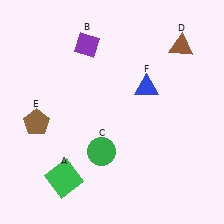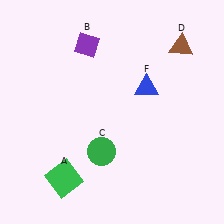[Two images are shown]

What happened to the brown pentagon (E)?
The brown pentagon (E) was removed in Image 2. It was in the bottom-left area of Image 1.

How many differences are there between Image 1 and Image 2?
There is 1 difference between the two images.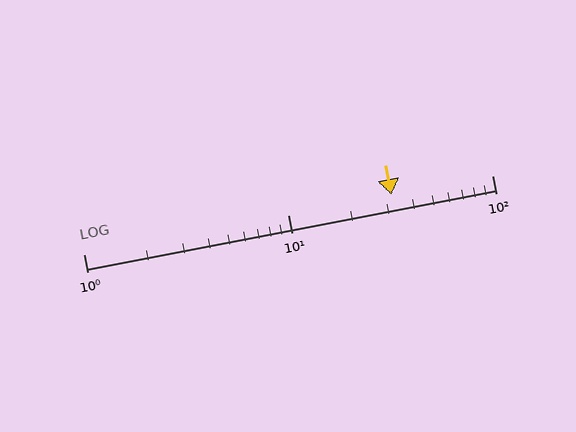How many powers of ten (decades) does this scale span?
The scale spans 2 decades, from 1 to 100.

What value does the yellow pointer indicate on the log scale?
The pointer indicates approximately 32.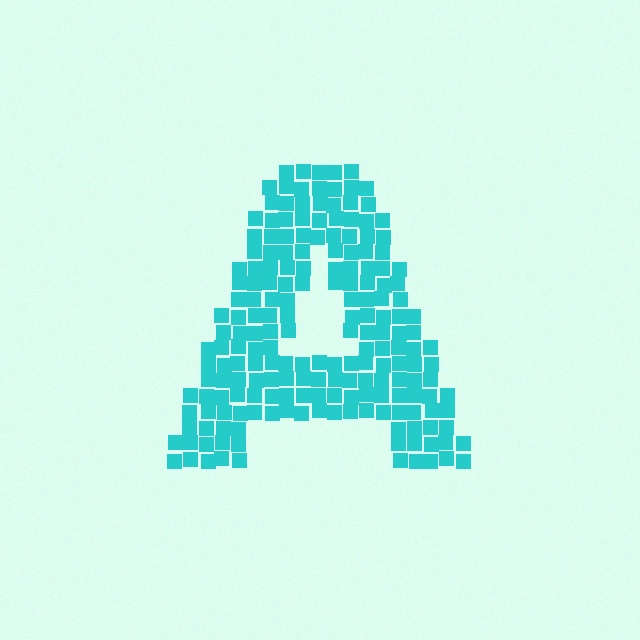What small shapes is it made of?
It is made of small squares.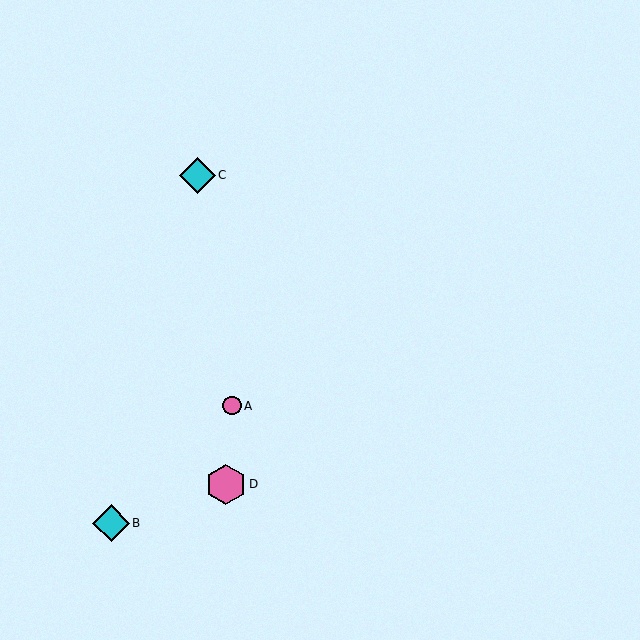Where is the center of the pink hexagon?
The center of the pink hexagon is at (226, 484).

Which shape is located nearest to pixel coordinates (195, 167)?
The cyan diamond (labeled C) at (198, 175) is nearest to that location.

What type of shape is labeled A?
Shape A is a pink circle.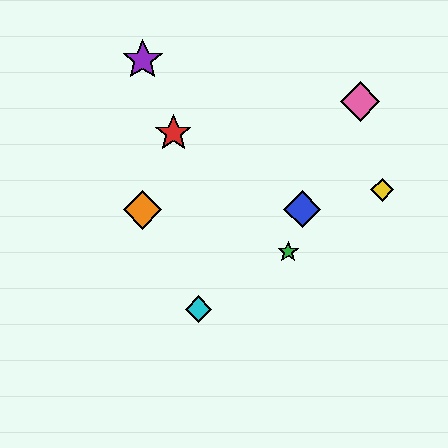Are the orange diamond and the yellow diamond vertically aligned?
No, the orange diamond is at x≈143 and the yellow diamond is at x≈382.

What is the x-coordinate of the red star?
The red star is at x≈173.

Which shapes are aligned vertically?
The purple star, the orange diamond are aligned vertically.